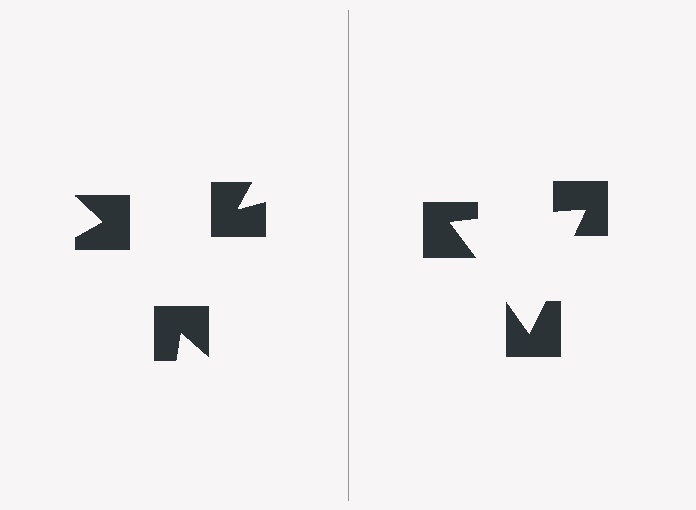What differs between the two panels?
The notched squares are positioned identically on both sides; only the wedge orientations differ. On the right they align to a triangle; on the left they are misaligned.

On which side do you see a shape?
An illusory triangle appears on the right side. On the left side the wedge cuts are rotated, so no coherent shape forms.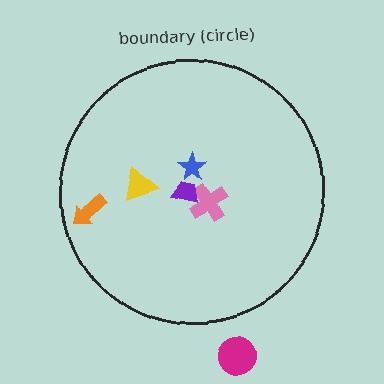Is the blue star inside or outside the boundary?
Inside.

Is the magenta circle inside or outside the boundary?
Outside.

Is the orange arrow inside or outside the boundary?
Inside.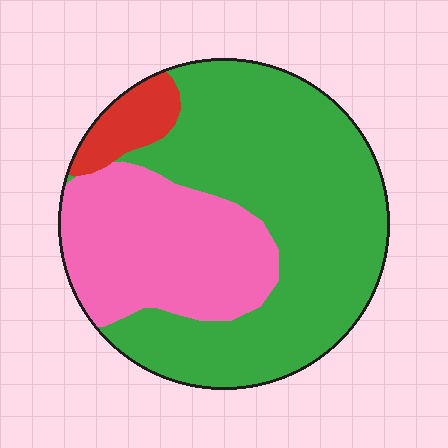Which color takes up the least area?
Red, at roughly 5%.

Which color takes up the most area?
Green, at roughly 60%.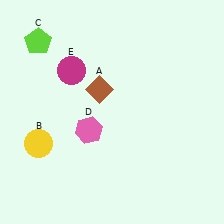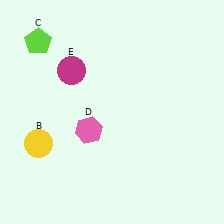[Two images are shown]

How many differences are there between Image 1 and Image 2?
There is 1 difference between the two images.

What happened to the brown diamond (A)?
The brown diamond (A) was removed in Image 2. It was in the top-left area of Image 1.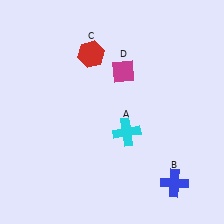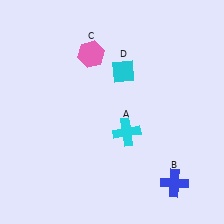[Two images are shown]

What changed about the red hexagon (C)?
In Image 1, C is red. In Image 2, it changed to pink.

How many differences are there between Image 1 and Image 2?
There are 2 differences between the two images.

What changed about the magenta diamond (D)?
In Image 1, D is magenta. In Image 2, it changed to cyan.